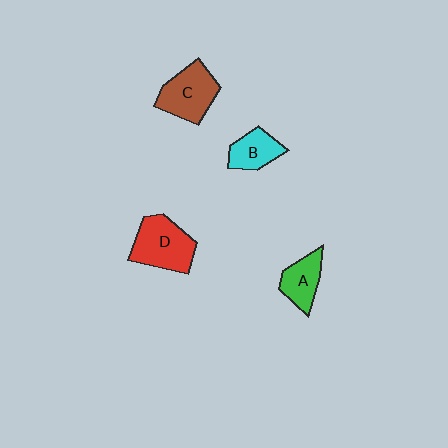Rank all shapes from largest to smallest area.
From largest to smallest: D (red), C (brown), A (green), B (cyan).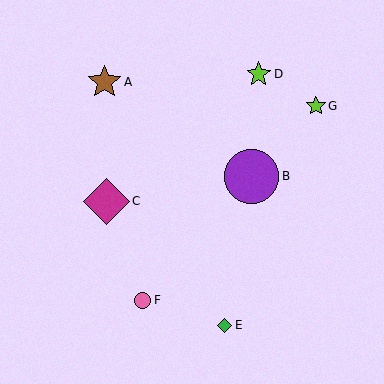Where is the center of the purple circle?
The center of the purple circle is at (252, 176).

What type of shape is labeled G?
Shape G is a lime star.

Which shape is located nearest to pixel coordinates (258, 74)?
The lime star (labeled D) at (259, 74) is nearest to that location.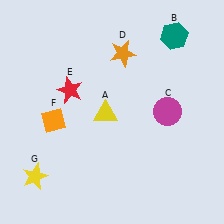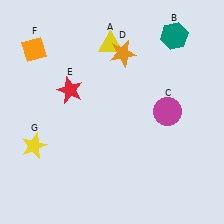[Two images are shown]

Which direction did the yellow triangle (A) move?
The yellow triangle (A) moved up.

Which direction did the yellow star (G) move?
The yellow star (G) moved up.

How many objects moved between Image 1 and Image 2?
3 objects moved between the two images.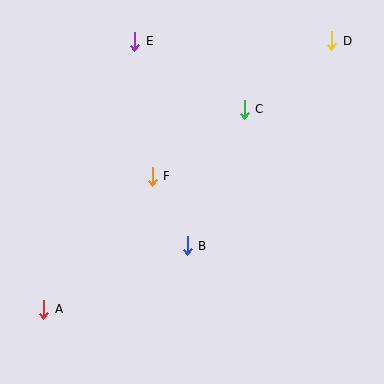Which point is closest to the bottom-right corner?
Point B is closest to the bottom-right corner.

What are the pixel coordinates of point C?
Point C is at (244, 109).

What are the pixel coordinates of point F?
Point F is at (152, 176).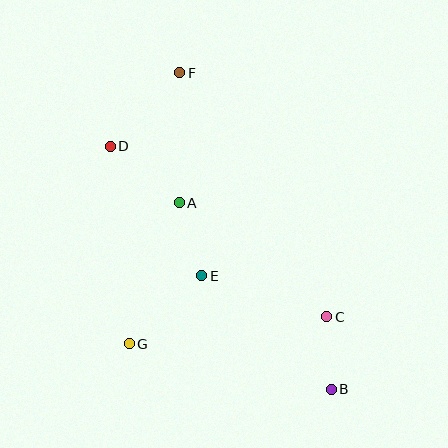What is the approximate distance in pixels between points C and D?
The distance between C and D is approximately 275 pixels.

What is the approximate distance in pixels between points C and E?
The distance between C and E is approximately 131 pixels.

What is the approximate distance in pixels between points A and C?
The distance between A and C is approximately 186 pixels.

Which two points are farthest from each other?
Points B and F are farthest from each other.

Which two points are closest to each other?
Points B and C are closest to each other.